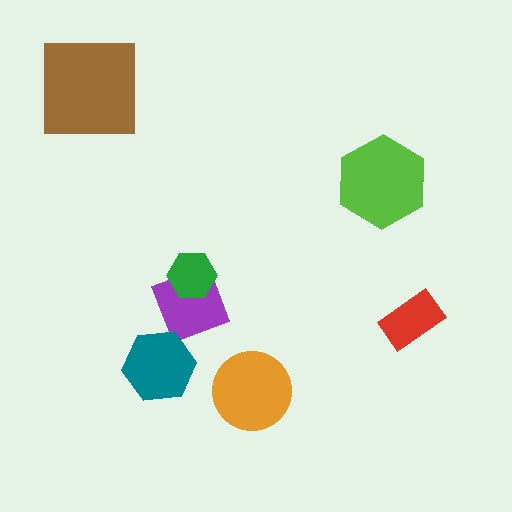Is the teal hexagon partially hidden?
No, no other shape covers it.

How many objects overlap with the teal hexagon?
1 object overlaps with the teal hexagon.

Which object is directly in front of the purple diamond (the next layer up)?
The green hexagon is directly in front of the purple diamond.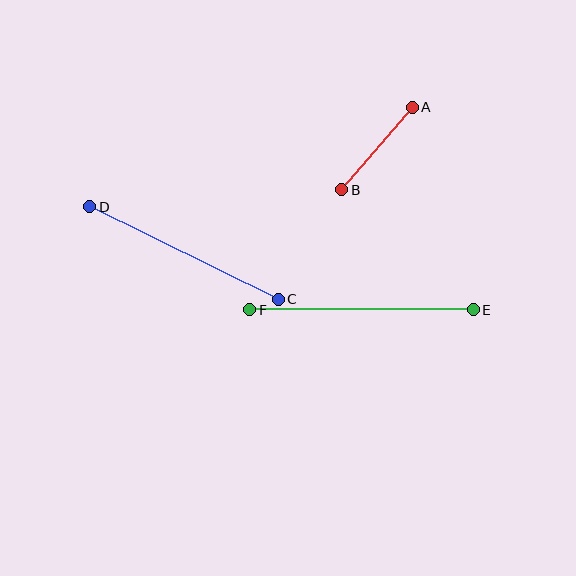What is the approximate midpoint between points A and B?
The midpoint is at approximately (377, 148) pixels.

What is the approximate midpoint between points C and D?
The midpoint is at approximately (184, 253) pixels.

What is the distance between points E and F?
The distance is approximately 223 pixels.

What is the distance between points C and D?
The distance is approximately 210 pixels.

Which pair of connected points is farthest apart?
Points E and F are farthest apart.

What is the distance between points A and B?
The distance is approximately 108 pixels.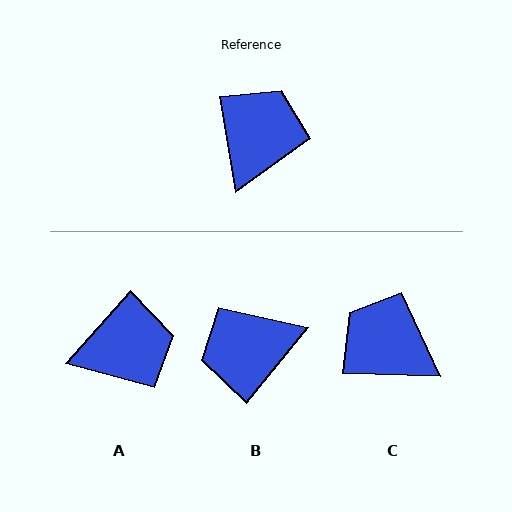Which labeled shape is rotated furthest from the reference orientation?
B, about 131 degrees away.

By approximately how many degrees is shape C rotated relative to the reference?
Approximately 79 degrees counter-clockwise.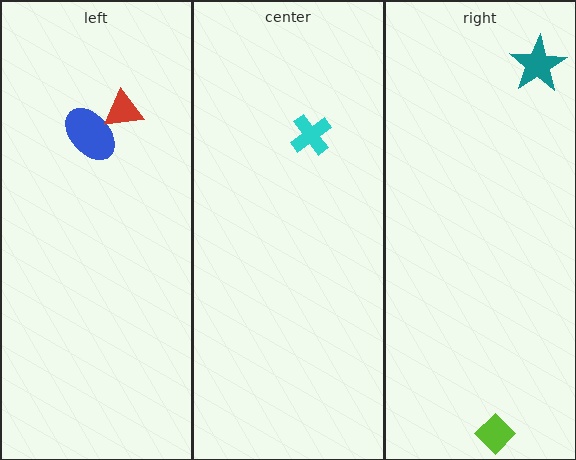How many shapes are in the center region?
1.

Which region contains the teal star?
The right region.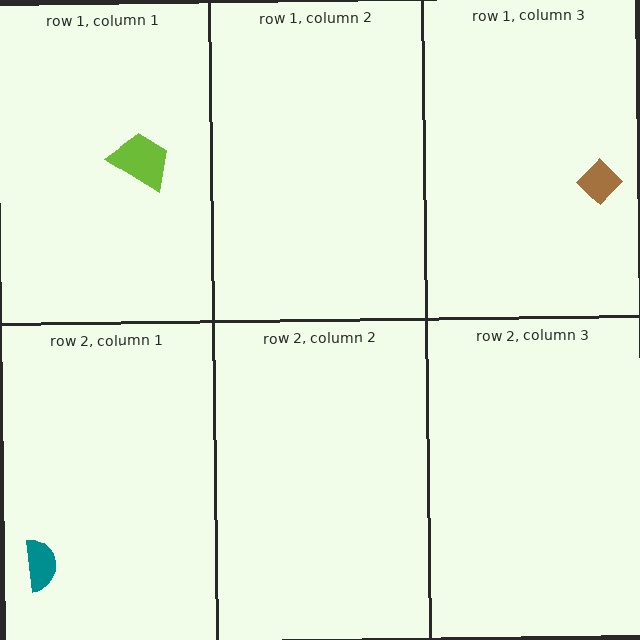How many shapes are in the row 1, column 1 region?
1.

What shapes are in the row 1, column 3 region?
The brown diamond.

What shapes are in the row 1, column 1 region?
The lime trapezoid.